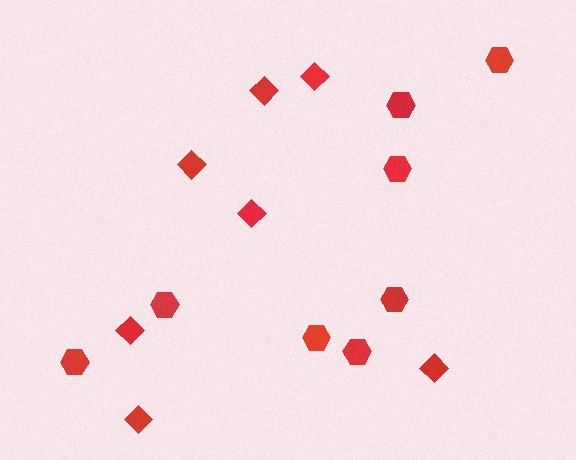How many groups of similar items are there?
There are 2 groups: one group of hexagons (8) and one group of diamonds (7).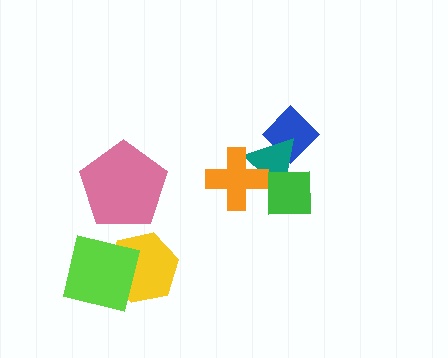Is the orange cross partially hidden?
Yes, it is partially covered by another shape.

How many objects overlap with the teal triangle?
3 objects overlap with the teal triangle.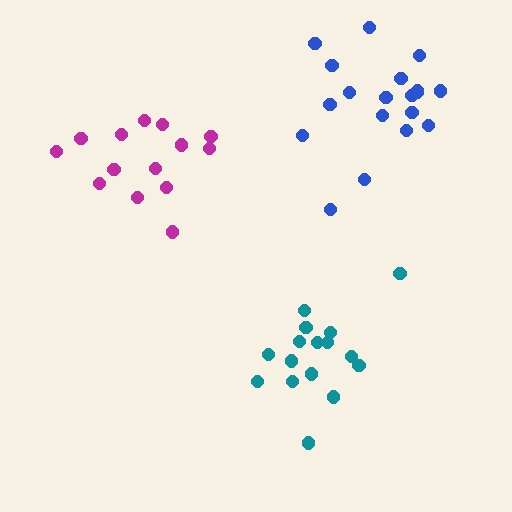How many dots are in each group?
Group 1: 16 dots, Group 2: 14 dots, Group 3: 19 dots (49 total).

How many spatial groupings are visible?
There are 3 spatial groupings.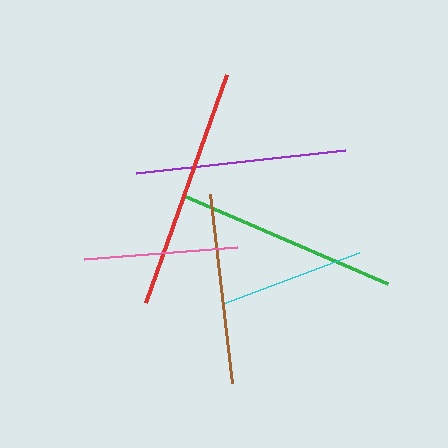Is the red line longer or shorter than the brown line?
The red line is longer than the brown line.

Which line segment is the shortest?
The cyan line is the shortest at approximately 145 pixels.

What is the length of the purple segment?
The purple segment is approximately 210 pixels long.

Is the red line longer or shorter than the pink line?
The red line is longer than the pink line.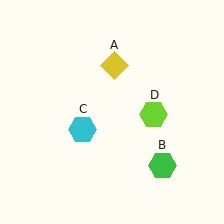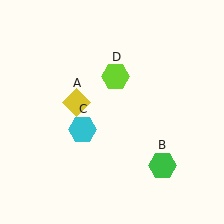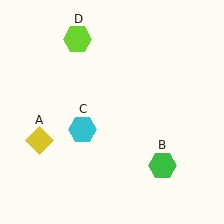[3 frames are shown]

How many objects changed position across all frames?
2 objects changed position: yellow diamond (object A), lime hexagon (object D).